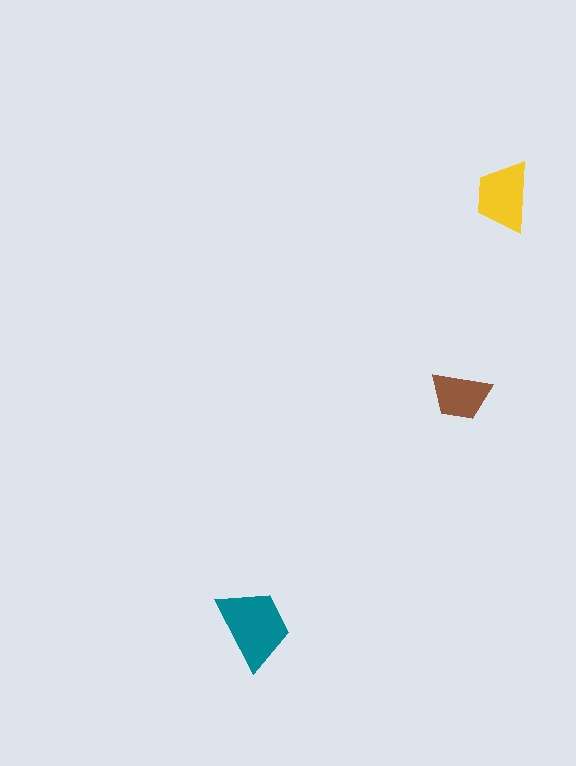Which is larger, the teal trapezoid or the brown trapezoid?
The teal one.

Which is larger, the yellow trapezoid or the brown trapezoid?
The yellow one.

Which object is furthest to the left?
The teal trapezoid is leftmost.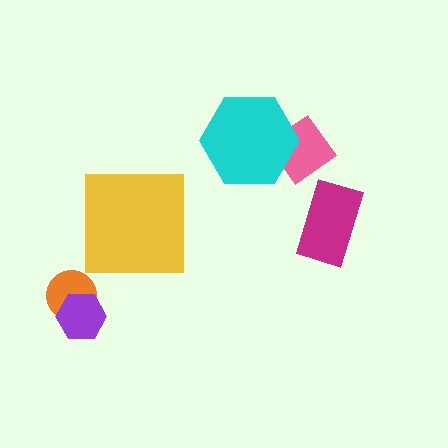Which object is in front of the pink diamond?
The cyan hexagon is in front of the pink diamond.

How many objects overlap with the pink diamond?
1 object overlaps with the pink diamond.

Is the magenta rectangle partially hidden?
No, no other shape covers it.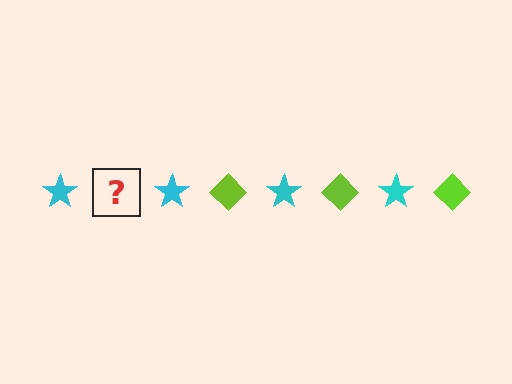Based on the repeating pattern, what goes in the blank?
The blank should be a lime diamond.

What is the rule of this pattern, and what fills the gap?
The rule is that the pattern alternates between cyan star and lime diamond. The gap should be filled with a lime diamond.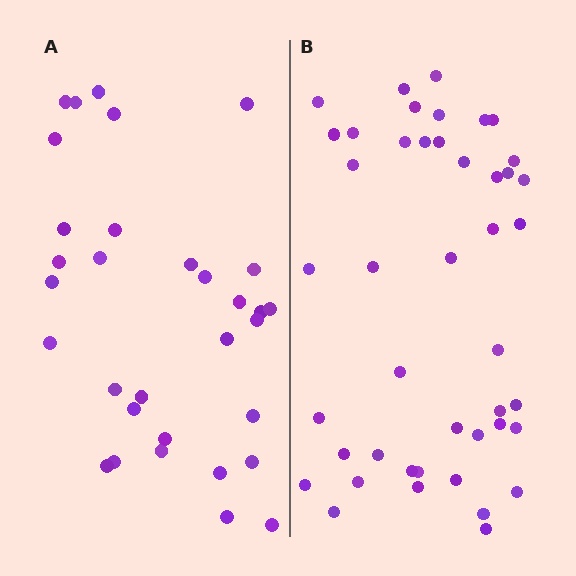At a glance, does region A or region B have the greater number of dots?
Region B (the right region) has more dots.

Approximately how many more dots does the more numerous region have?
Region B has roughly 12 or so more dots than region A.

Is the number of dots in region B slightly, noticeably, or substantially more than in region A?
Region B has noticeably more, but not dramatically so. The ratio is roughly 1.4 to 1.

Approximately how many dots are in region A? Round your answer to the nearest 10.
About 30 dots. (The exact count is 32, which rounds to 30.)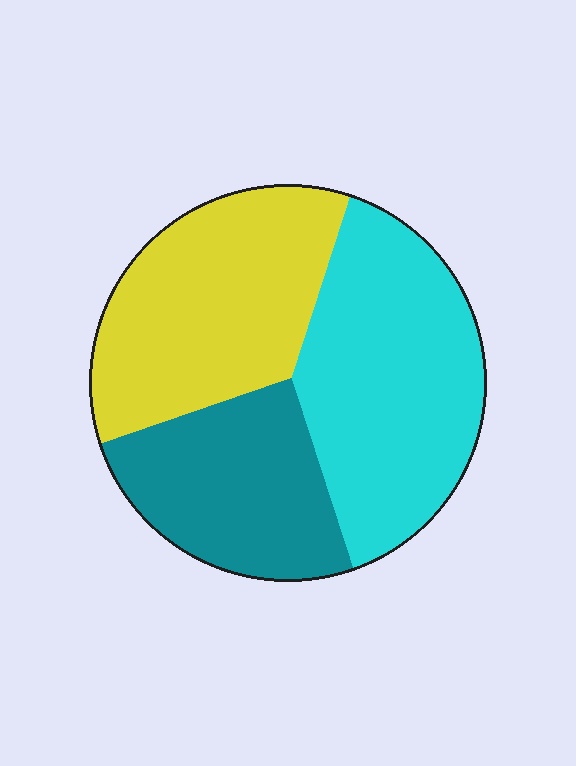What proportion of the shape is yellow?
Yellow covers roughly 35% of the shape.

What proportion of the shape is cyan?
Cyan takes up between a quarter and a half of the shape.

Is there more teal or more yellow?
Yellow.